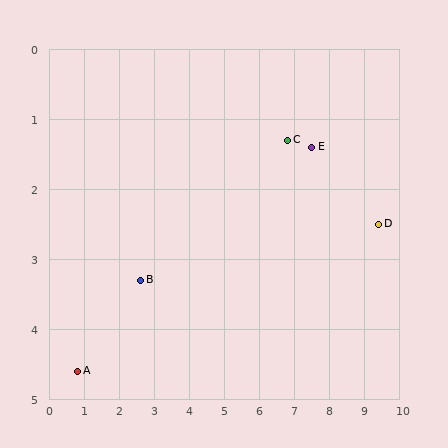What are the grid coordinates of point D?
Point D is at approximately (9.4, 2.5).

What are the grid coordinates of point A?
Point A is at approximately (0.8, 4.6).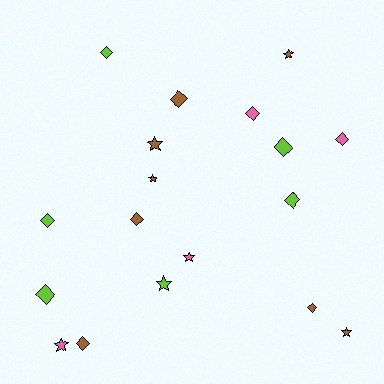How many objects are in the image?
There are 18 objects.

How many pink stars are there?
There are 2 pink stars.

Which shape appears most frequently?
Diamond, with 11 objects.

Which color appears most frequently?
Brown, with 8 objects.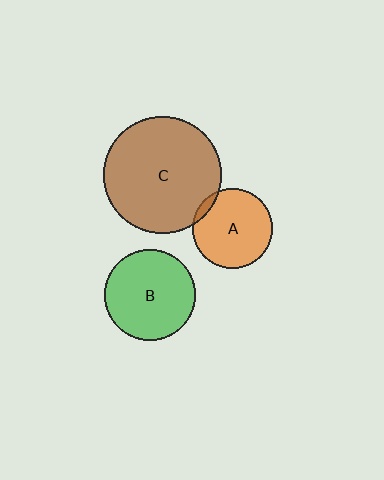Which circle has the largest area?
Circle C (brown).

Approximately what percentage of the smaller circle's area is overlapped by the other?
Approximately 5%.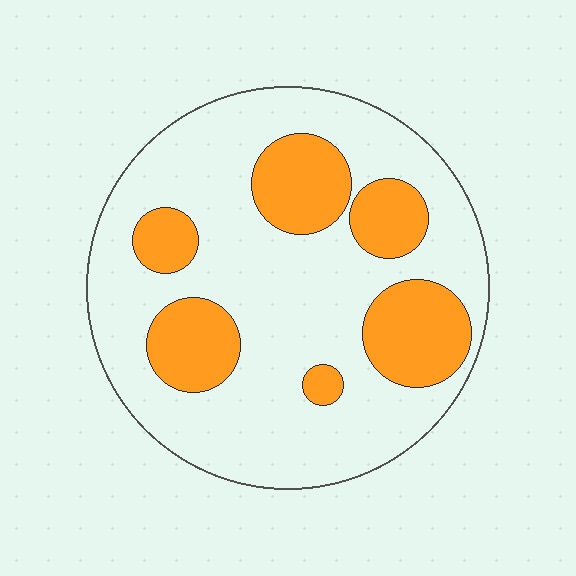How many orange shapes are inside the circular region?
6.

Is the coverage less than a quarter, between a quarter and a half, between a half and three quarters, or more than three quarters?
Between a quarter and a half.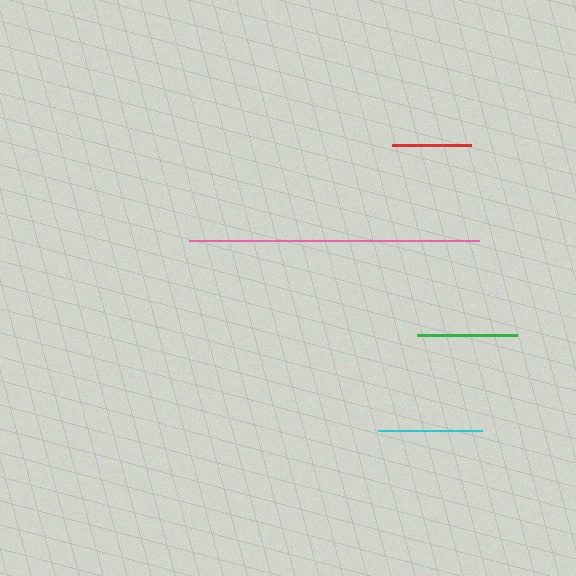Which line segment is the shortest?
The red line is the shortest at approximately 79 pixels.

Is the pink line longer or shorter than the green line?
The pink line is longer than the green line.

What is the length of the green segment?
The green segment is approximately 100 pixels long.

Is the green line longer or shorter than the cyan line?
The cyan line is longer than the green line.